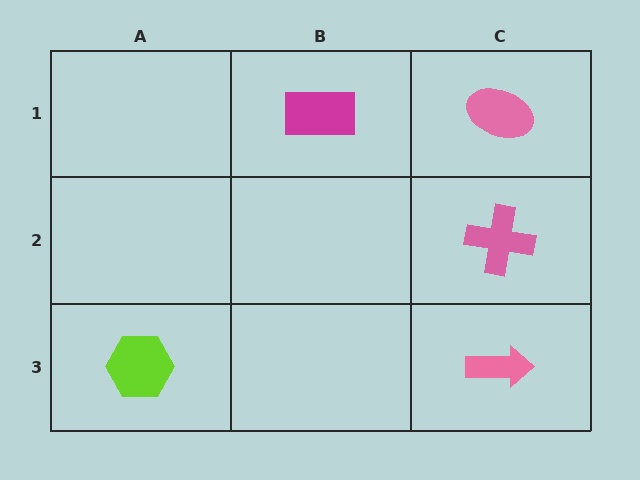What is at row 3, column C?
A pink arrow.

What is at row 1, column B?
A magenta rectangle.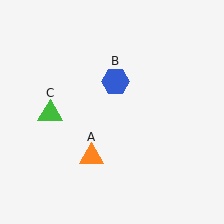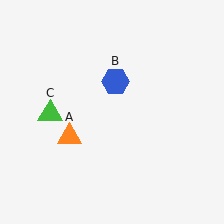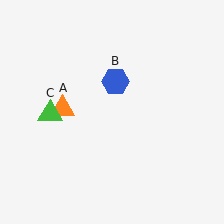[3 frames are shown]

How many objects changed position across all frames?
1 object changed position: orange triangle (object A).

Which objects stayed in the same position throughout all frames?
Blue hexagon (object B) and green triangle (object C) remained stationary.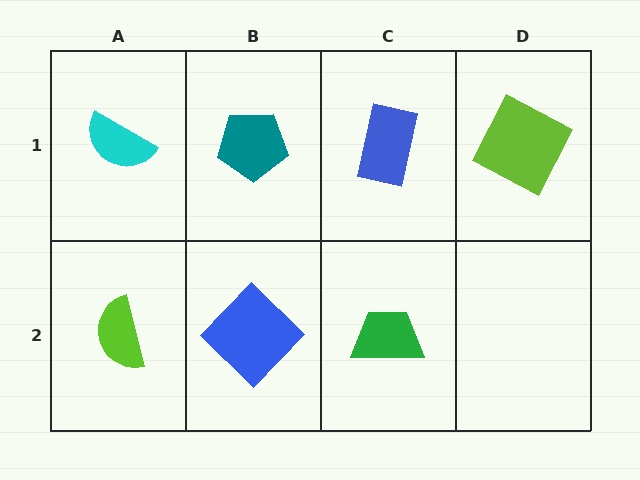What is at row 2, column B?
A blue diamond.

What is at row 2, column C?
A green trapezoid.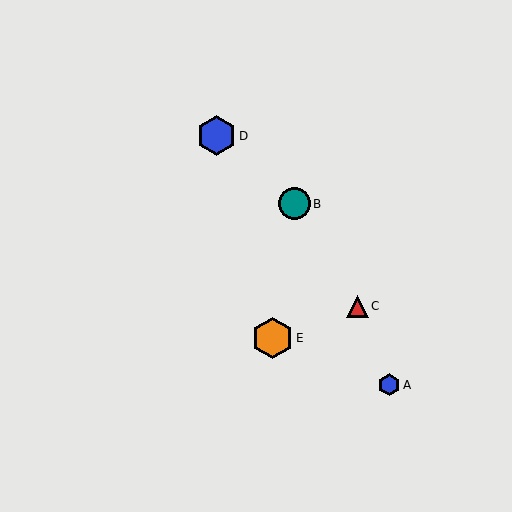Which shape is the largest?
The orange hexagon (labeled E) is the largest.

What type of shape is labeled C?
Shape C is a red triangle.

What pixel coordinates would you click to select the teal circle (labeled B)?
Click at (294, 204) to select the teal circle B.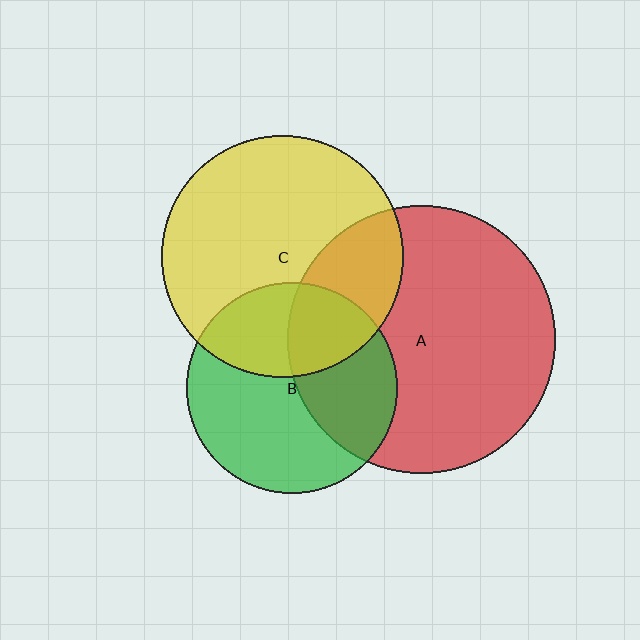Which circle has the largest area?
Circle A (red).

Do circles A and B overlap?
Yes.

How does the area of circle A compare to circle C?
Approximately 1.2 times.